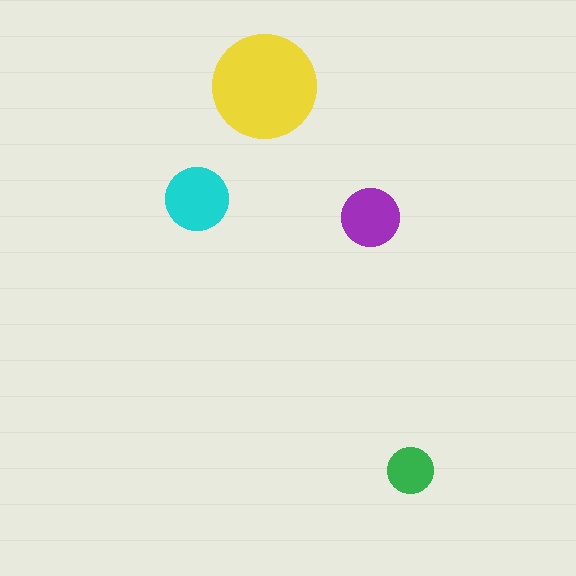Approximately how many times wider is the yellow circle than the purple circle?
About 2 times wider.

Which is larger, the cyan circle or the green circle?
The cyan one.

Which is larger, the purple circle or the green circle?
The purple one.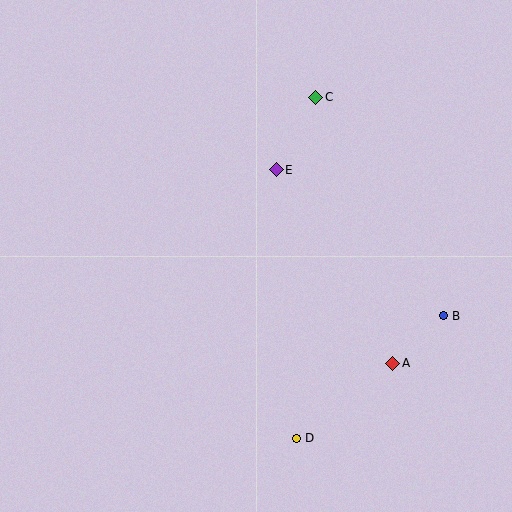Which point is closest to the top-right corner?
Point C is closest to the top-right corner.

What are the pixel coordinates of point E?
Point E is at (276, 170).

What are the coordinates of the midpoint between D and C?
The midpoint between D and C is at (306, 268).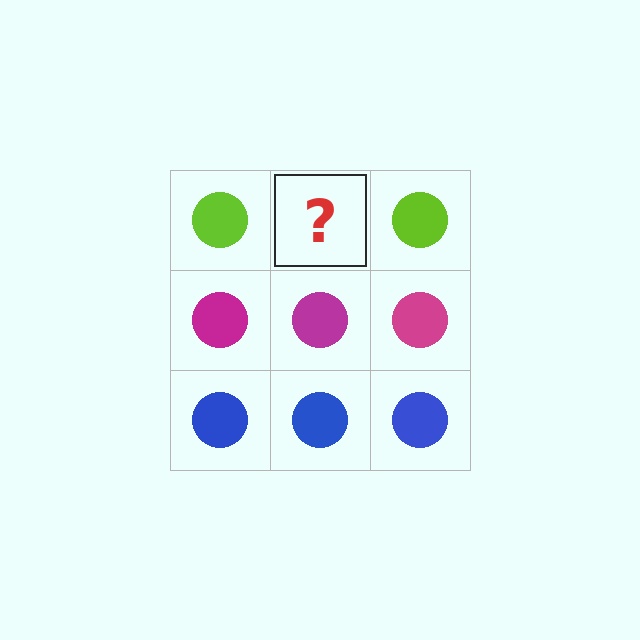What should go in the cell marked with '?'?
The missing cell should contain a lime circle.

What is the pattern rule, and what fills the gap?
The rule is that each row has a consistent color. The gap should be filled with a lime circle.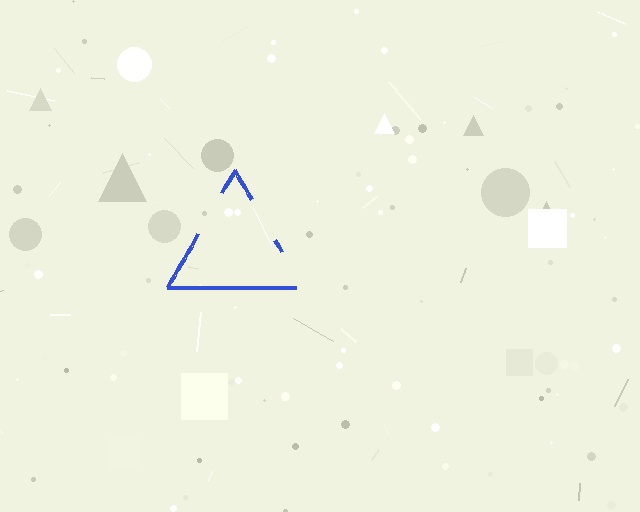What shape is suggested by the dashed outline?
The dashed outline suggests a triangle.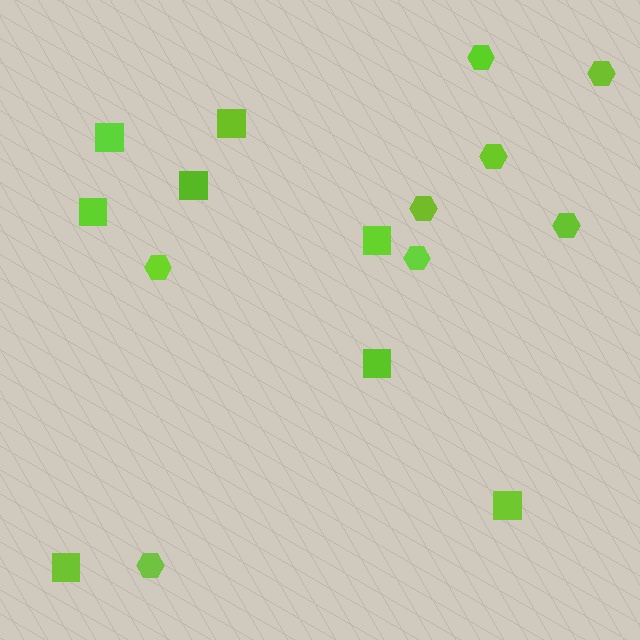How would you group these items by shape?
There are 2 groups: one group of hexagons (8) and one group of squares (8).